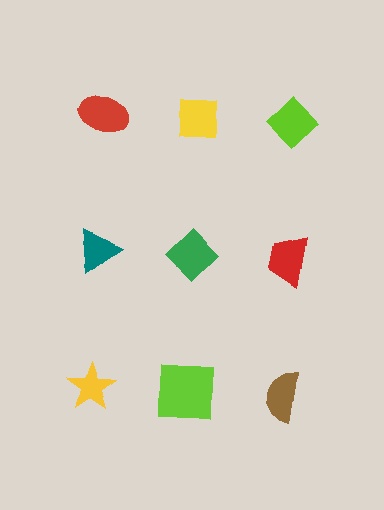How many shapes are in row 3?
3 shapes.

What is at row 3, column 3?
A brown semicircle.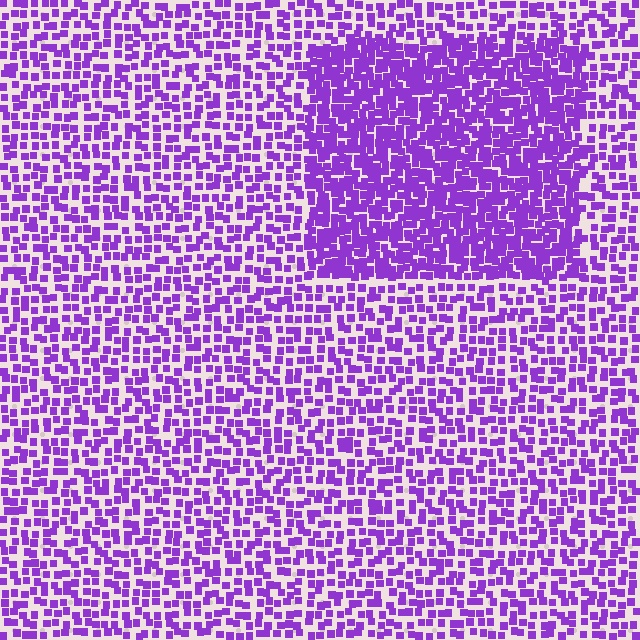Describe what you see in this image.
The image contains small purple elements arranged at two different densities. A rectangle-shaped region is visible where the elements are more densely packed than the surrounding area.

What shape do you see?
I see a rectangle.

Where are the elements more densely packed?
The elements are more densely packed inside the rectangle boundary.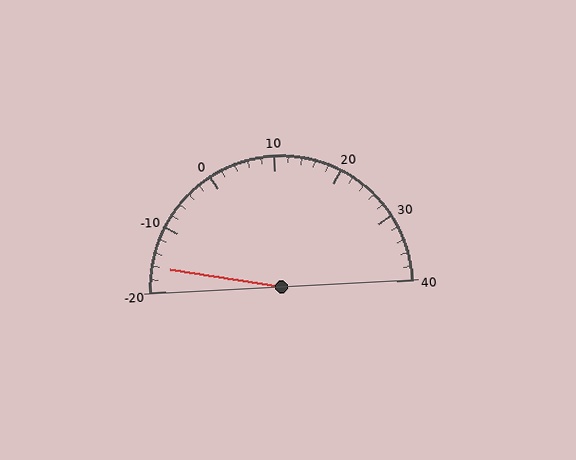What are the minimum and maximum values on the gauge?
The gauge ranges from -20 to 40.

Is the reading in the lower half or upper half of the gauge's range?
The reading is in the lower half of the range (-20 to 40).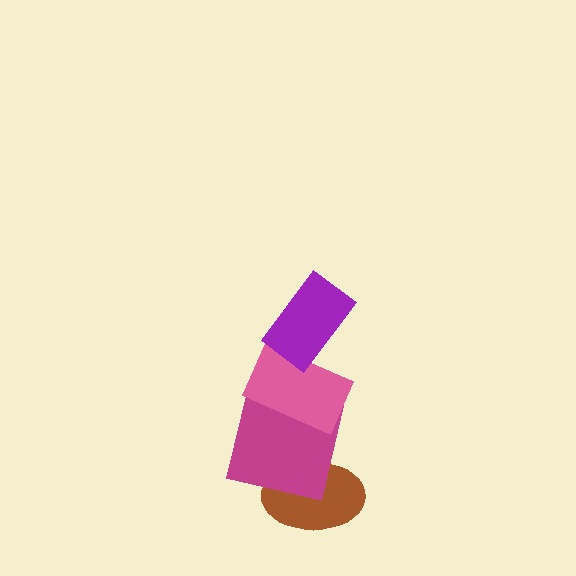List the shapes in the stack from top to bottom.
From top to bottom: the purple rectangle, the pink rectangle, the magenta square, the brown ellipse.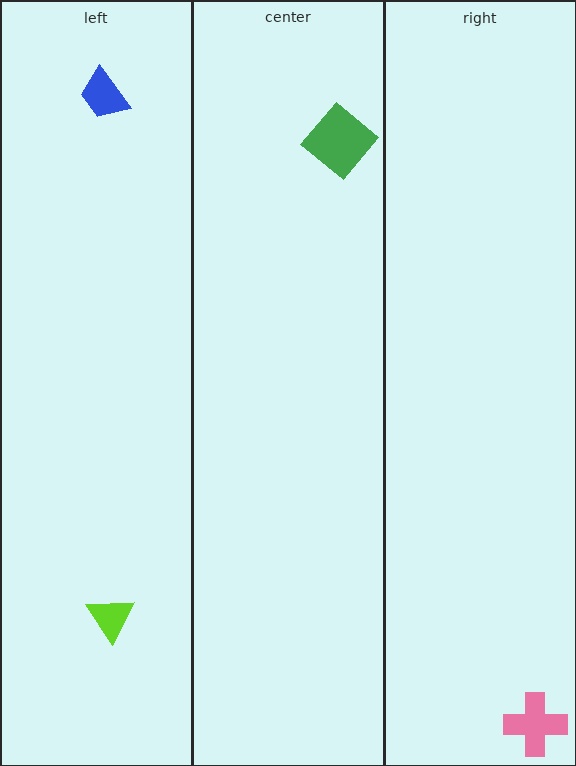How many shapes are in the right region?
1.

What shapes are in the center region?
The green diamond.